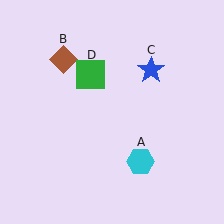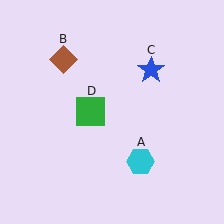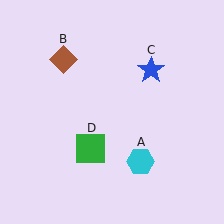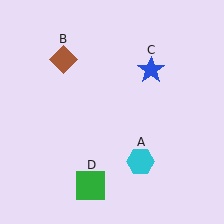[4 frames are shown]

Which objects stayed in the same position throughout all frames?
Cyan hexagon (object A) and brown diamond (object B) and blue star (object C) remained stationary.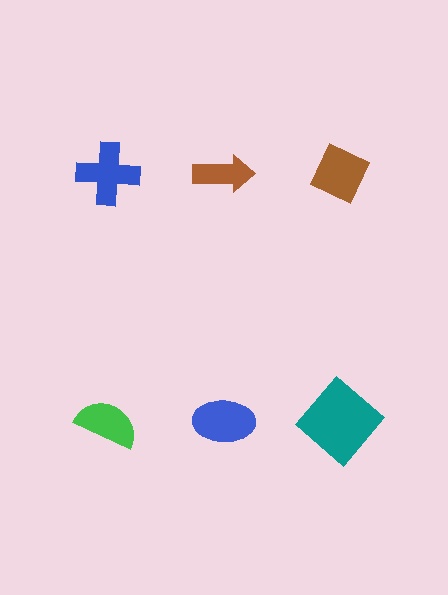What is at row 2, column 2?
A blue ellipse.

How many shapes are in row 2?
3 shapes.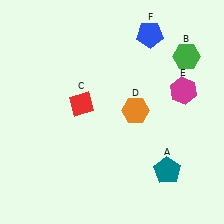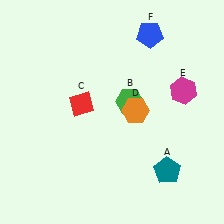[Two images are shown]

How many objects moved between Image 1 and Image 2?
1 object moved between the two images.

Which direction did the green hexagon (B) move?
The green hexagon (B) moved left.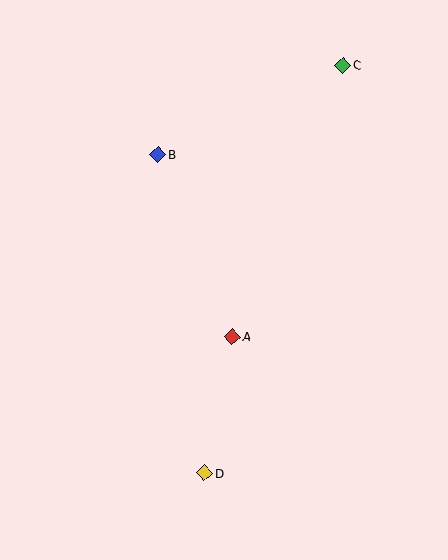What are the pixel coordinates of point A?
Point A is at (233, 337).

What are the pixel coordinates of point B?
Point B is at (158, 154).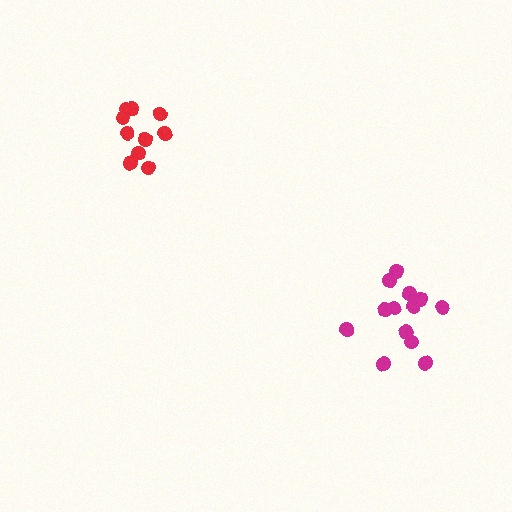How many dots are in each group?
Group 1: 13 dots, Group 2: 10 dots (23 total).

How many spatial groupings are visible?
There are 2 spatial groupings.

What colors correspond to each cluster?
The clusters are colored: magenta, red.